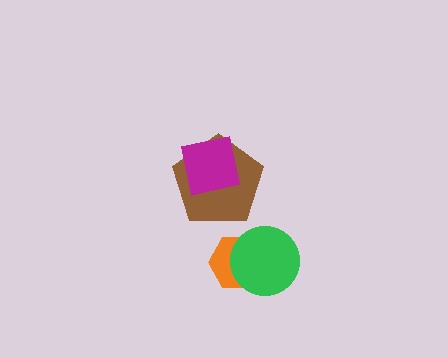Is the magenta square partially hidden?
No, no other shape covers it.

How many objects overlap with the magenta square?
1 object overlaps with the magenta square.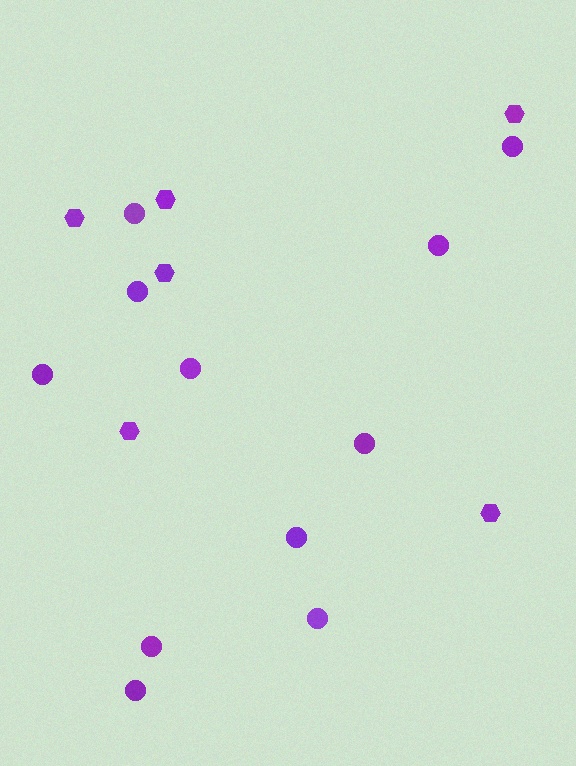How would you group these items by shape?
There are 2 groups: one group of circles (11) and one group of hexagons (6).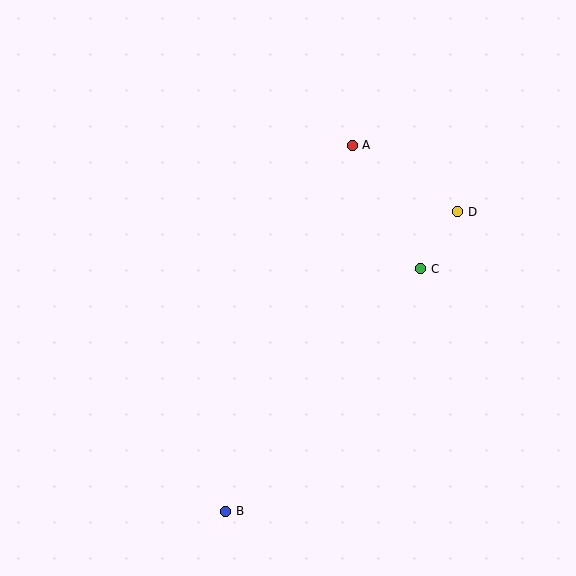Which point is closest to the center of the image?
Point C at (421, 269) is closest to the center.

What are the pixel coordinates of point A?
Point A is at (352, 145).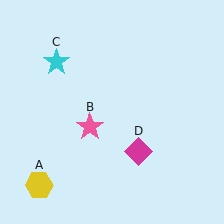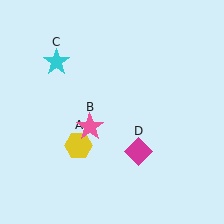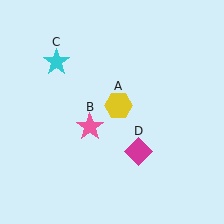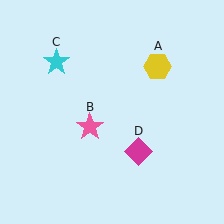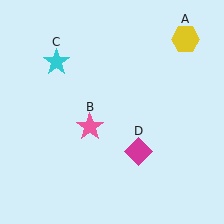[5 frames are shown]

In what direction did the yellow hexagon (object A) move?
The yellow hexagon (object A) moved up and to the right.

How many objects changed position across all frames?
1 object changed position: yellow hexagon (object A).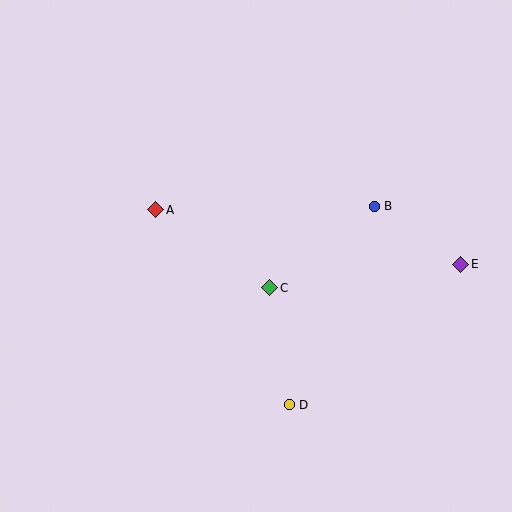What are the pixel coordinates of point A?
Point A is at (156, 210).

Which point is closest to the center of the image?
Point C at (270, 288) is closest to the center.